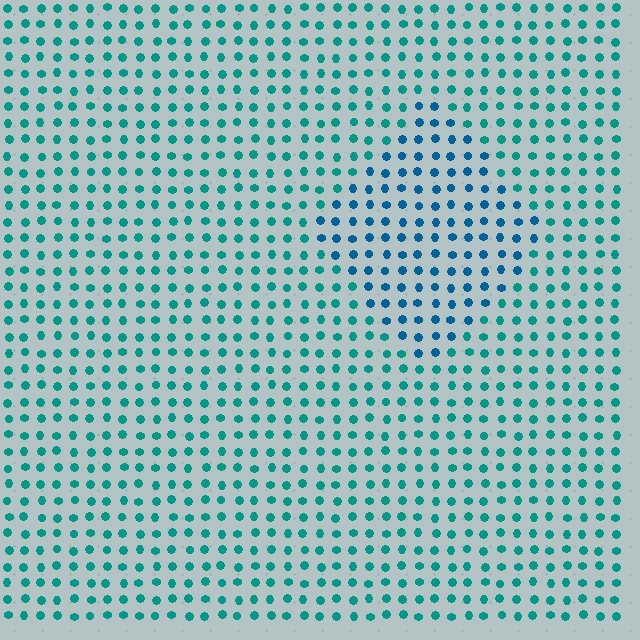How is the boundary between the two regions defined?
The boundary is defined purely by a slight shift in hue (about 28 degrees). Spacing, size, and orientation are identical on both sides.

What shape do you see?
I see a diamond.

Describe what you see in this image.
The image is filled with small teal elements in a uniform arrangement. A diamond-shaped region is visible where the elements are tinted to a slightly different hue, forming a subtle color boundary.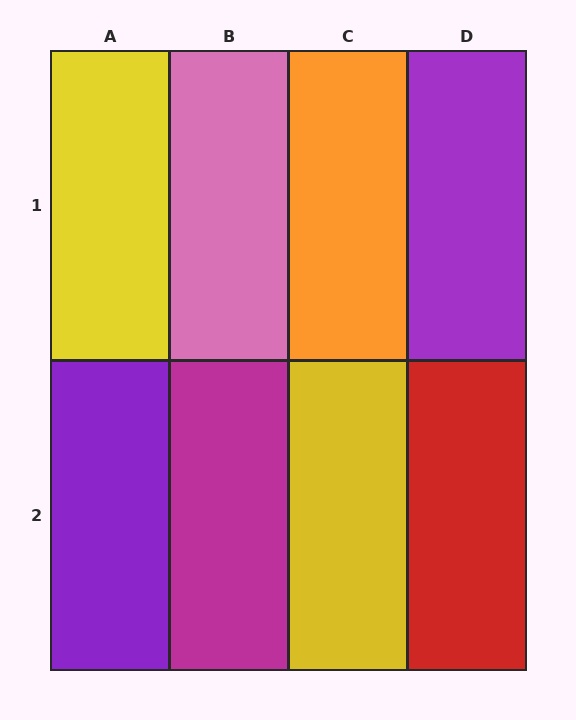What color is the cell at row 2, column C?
Yellow.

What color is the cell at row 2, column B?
Magenta.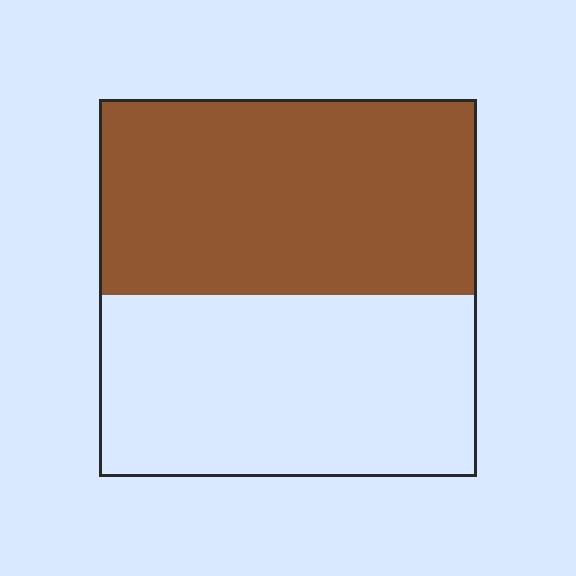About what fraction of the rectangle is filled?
About one half (1/2).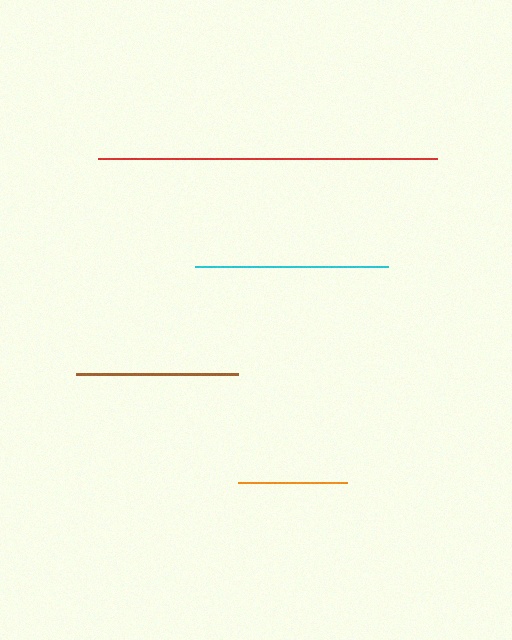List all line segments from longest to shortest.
From longest to shortest: red, cyan, brown, orange.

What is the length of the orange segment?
The orange segment is approximately 109 pixels long.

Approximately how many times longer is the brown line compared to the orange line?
The brown line is approximately 1.5 times the length of the orange line.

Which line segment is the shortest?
The orange line is the shortest at approximately 109 pixels.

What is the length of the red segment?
The red segment is approximately 339 pixels long.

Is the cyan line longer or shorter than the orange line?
The cyan line is longer than the orange line.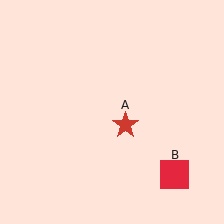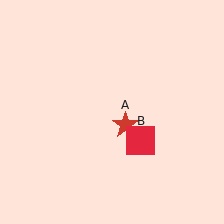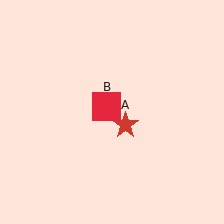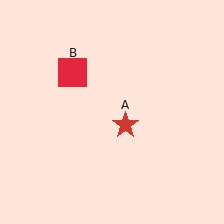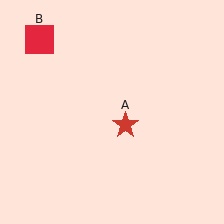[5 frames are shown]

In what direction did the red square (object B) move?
The red square (object B) moved up and to the left.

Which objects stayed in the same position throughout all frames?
Red star (object A) remained stationary.